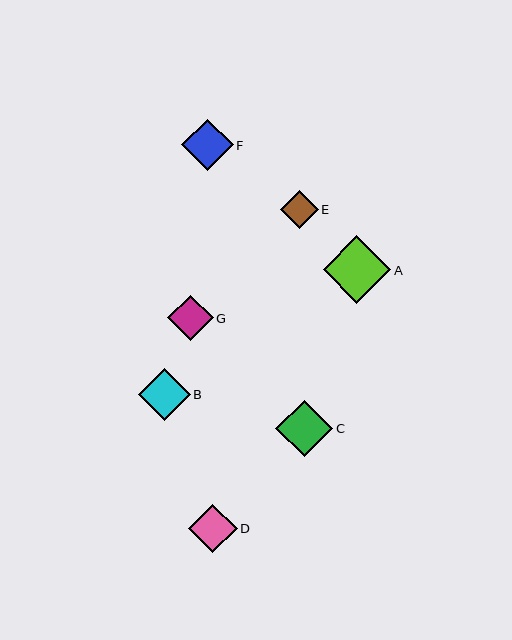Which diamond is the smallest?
Diamond E is the smallest with a size of approximately 37 pixels.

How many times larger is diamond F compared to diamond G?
Diamond F is approximately 1.1 times the size of diamond G.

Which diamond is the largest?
Diamond A is the largest with a size of approximately 68 pixels.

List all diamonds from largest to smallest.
From largest to smallest: A, C, B, F, D, G, E.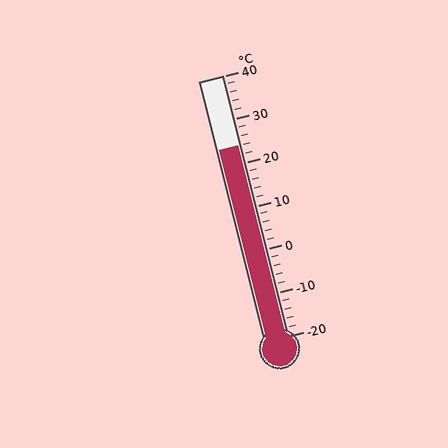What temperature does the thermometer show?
The thermometer shows approximately 24°C.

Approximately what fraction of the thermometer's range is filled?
The thermometer is filled to approximately 75% of its range.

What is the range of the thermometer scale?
The thermometer scale ranges from -20°C to 40°C.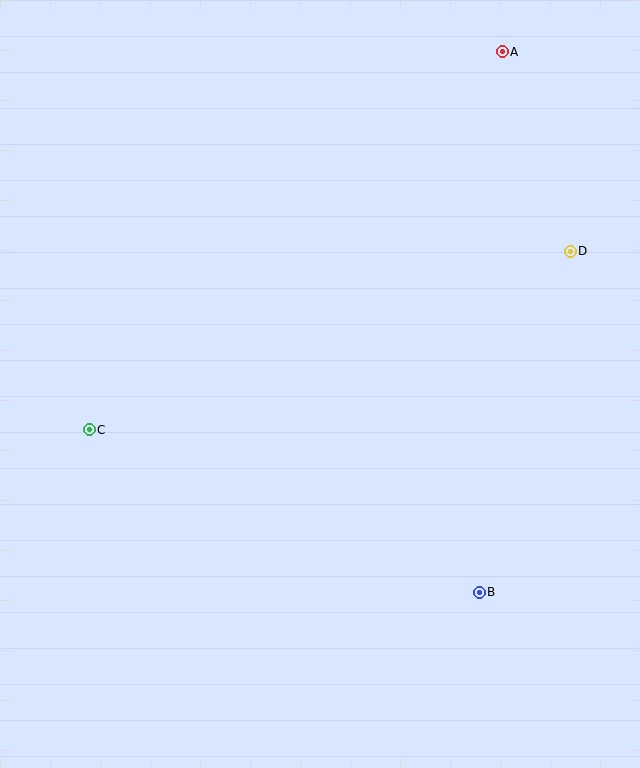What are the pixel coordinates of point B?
Point B is at (479, 592).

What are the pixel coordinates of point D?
Point D is at (570, 251).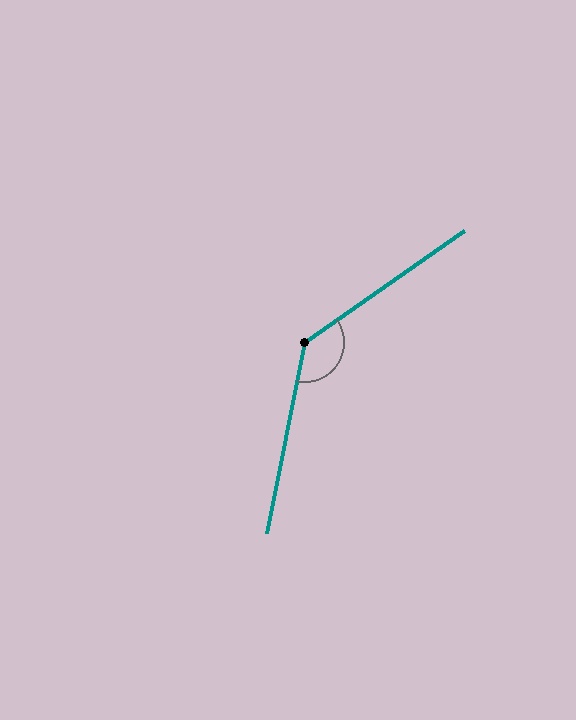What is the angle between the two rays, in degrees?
Approximately 136 degrees.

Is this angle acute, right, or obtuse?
It is obtuse.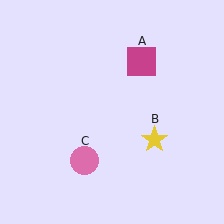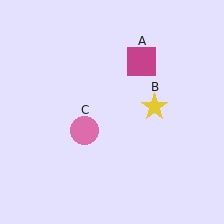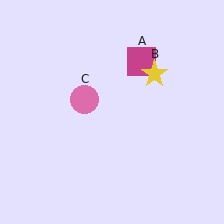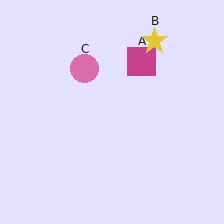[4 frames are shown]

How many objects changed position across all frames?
2 objects changed position: yellow star (object B), pink circle (object C).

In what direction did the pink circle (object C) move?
The pink circle (object C) moved up.